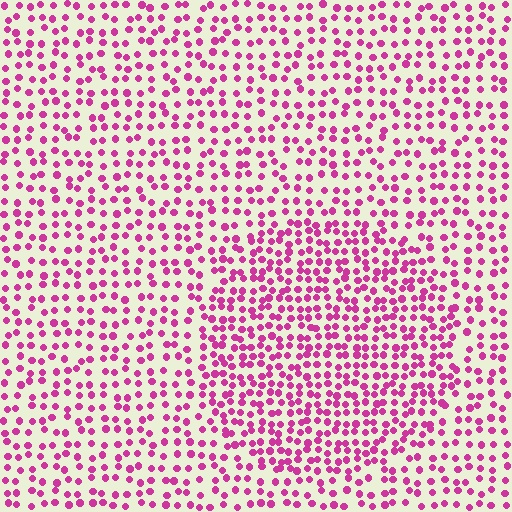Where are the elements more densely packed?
The elements are more densely packed inside the circle boundary.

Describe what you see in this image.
The image contains small magenta elements arranged at two different densities. A circle-shaped region is visible where the elements are more densely packed than the surrounding area.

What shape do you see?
I see a circle.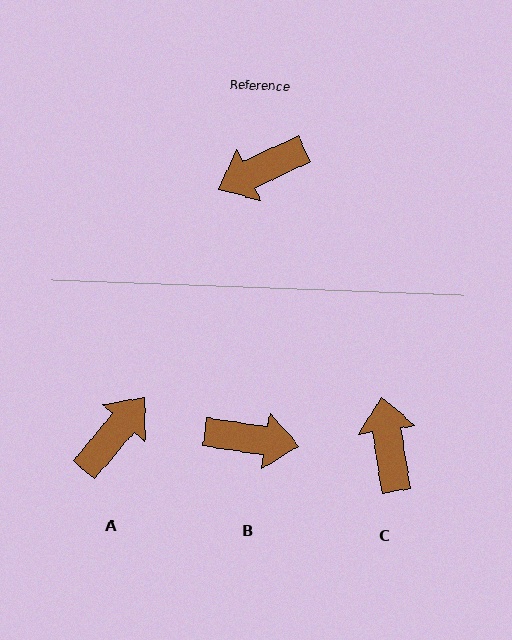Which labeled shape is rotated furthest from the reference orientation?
A, about 156 degrees away.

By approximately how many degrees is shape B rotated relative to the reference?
Approximately 146 degrees counter-clockwise.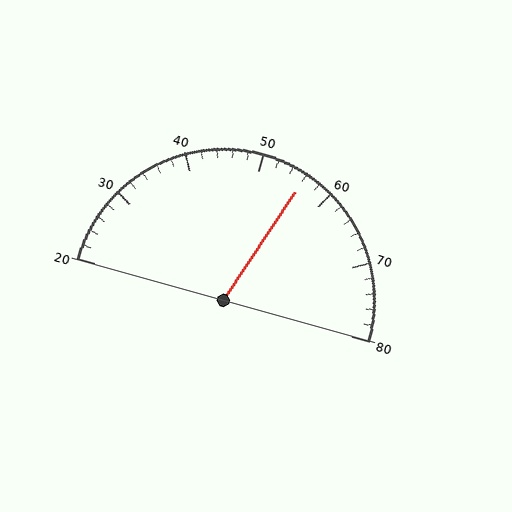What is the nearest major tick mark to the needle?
The nearest major tick mark is 60.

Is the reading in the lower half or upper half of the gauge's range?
The reading is in the upper half of the range (20 to 80).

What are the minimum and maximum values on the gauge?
The gauge ranges from 20 to 80.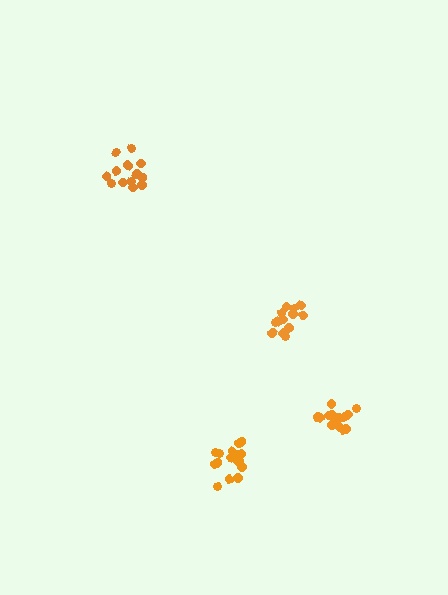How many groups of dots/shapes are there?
There are 4 groups.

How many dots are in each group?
Group 1: 15 dots, Group 2: 13 dots, Group 3: 13 dots, Group 4: 16 dots (57 total).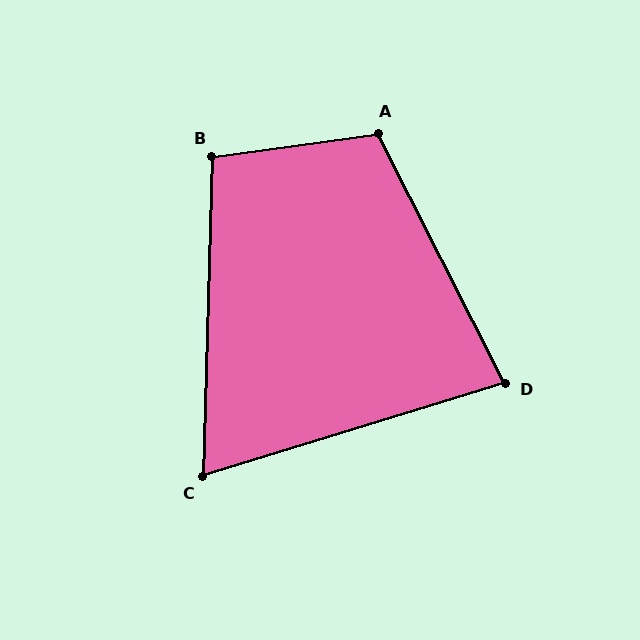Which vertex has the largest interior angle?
A, at approximately 109 degrees.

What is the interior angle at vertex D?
Approximately 80 degrees (acute).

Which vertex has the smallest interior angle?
C, at approximately 71 degrees.